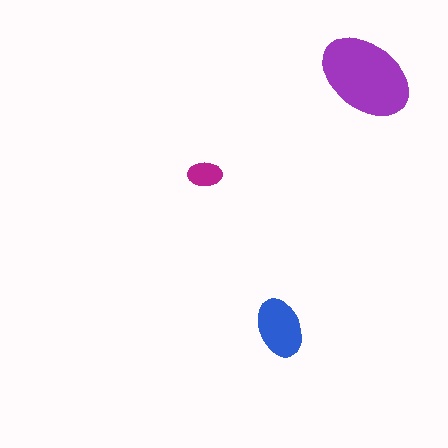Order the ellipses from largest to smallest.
the purple one, the blue one, the magenta one.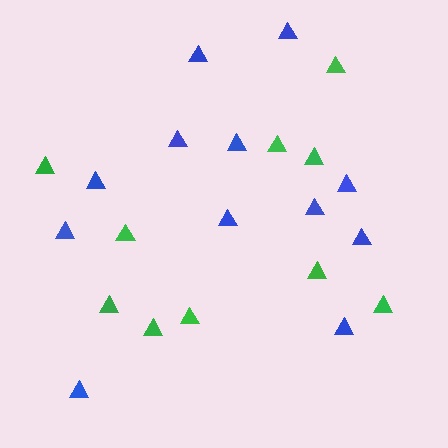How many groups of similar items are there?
There are 2 groups: one group of green triangles (10) and one group of blue triangles (12).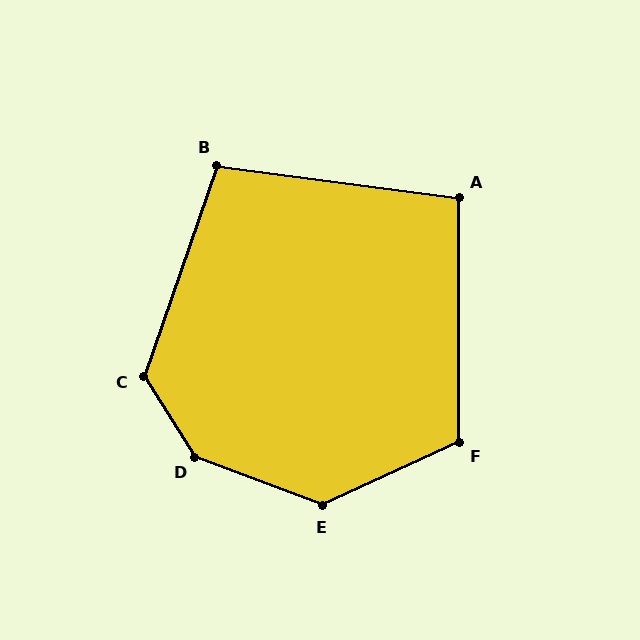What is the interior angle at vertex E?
Approximately 134 degrees (obtuse).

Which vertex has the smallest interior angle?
A, at approximately 97 degrees.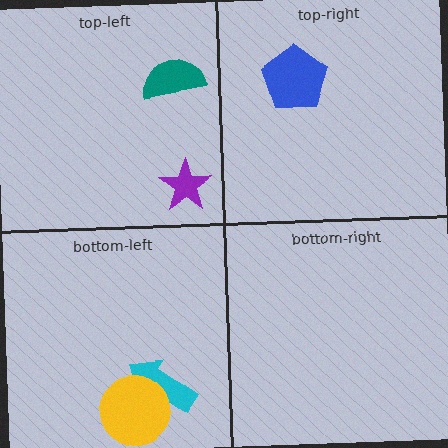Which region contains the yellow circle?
The bottom-left region.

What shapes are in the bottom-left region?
The cyan arrow, the yellow circle.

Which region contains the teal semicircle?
The top-left region.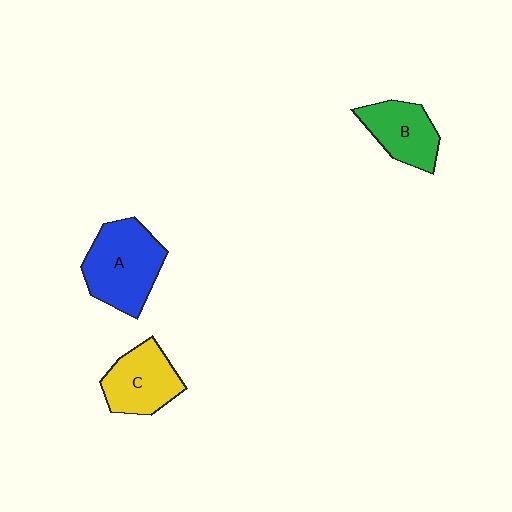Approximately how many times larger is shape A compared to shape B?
Approximately 1.5 times.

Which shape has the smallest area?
Shape B (green).